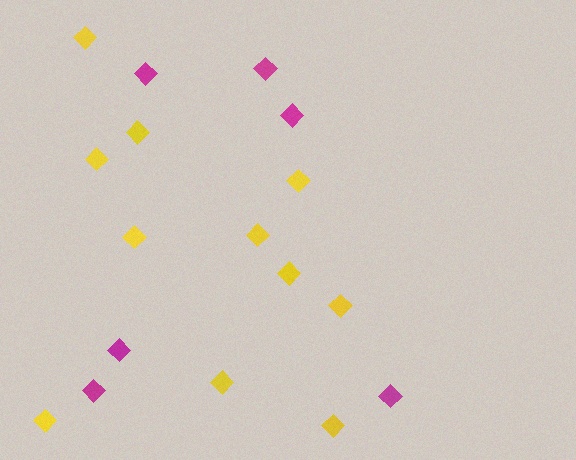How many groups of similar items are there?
There are 2 groups: one group of yellow diamonds (11) and one group of magenta diamonds (6).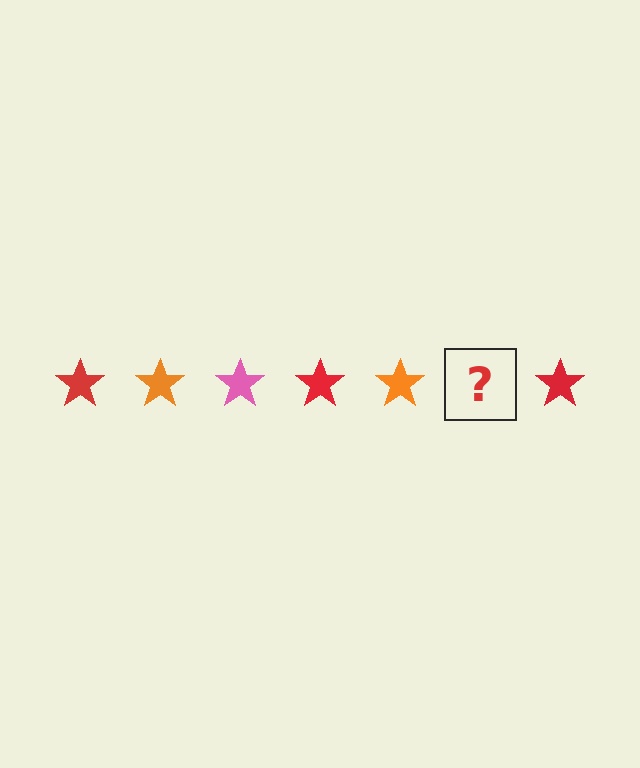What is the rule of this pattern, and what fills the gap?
The rule is that the pattern cycles through red, orange, pink stars. The gap should be filled with a pink star.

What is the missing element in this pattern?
The missing element is a pink star.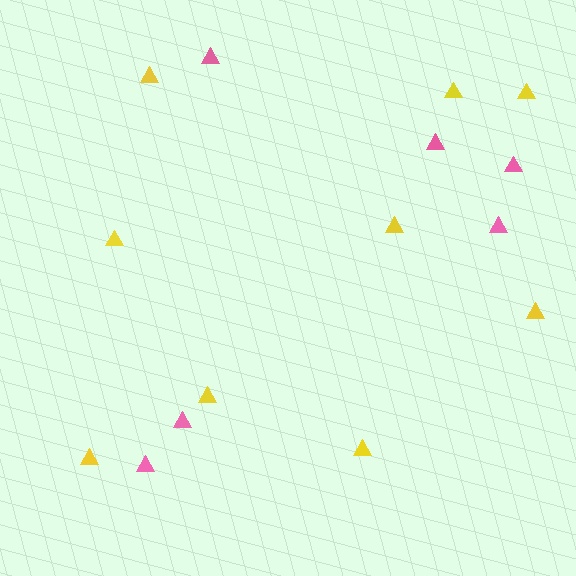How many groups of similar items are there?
There are 2 groups: one group of yellow triangles (9) and one group of pink triangles (6).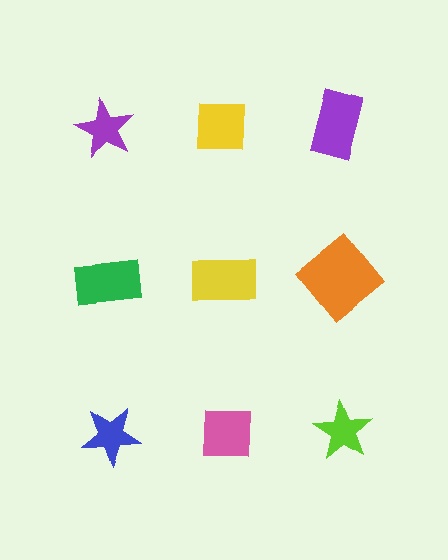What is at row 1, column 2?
A yellow square.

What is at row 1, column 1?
A purple star.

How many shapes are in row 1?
3 shapes.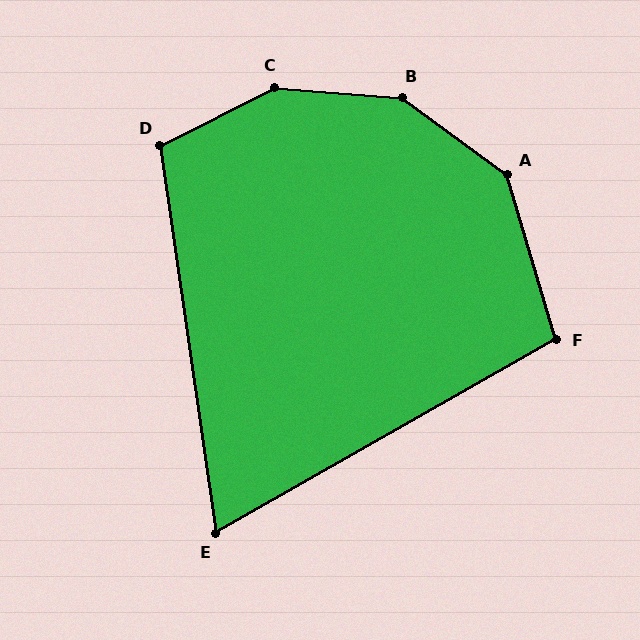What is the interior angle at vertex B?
Approximately 148 degrees (obtuse).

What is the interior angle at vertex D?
Approximately 109 degrees (obtuse).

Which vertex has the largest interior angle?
C, at approximately 149 degrees.